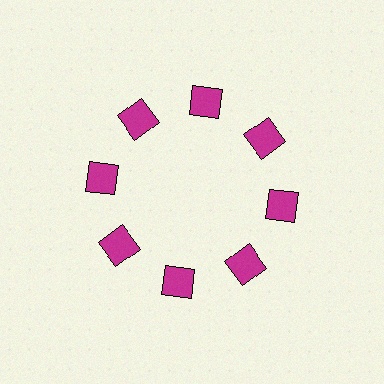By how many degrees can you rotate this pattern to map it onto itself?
The pattern maps onto itself every 45 degrees of rotation.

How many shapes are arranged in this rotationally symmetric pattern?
There are 8 shapes, arranged in 8 groups of 1.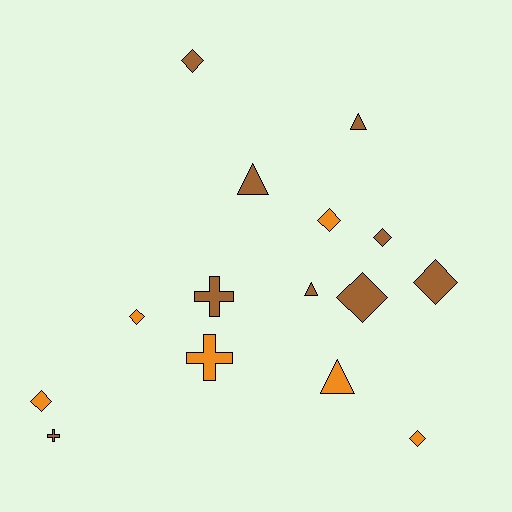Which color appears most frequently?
Brown, with 9 objects.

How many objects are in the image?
There are 15 objects.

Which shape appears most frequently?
Diamond, with 8 objects.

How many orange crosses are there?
There is 1 orange cross.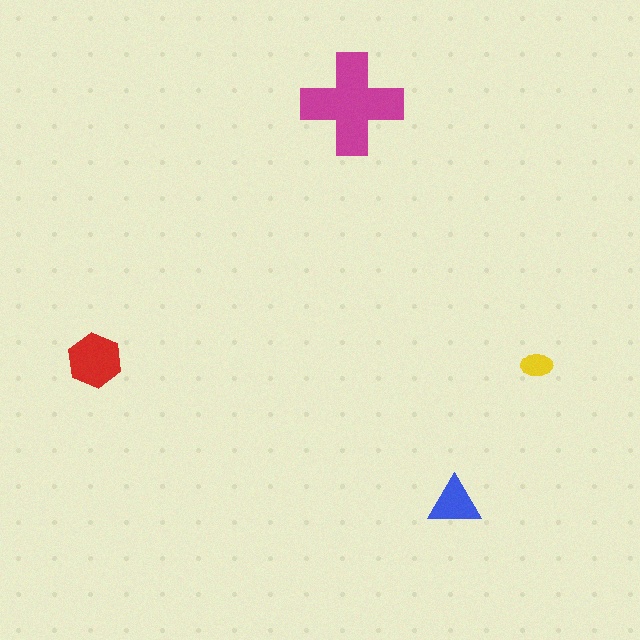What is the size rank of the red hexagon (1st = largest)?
2nd.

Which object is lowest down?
The blue triangle is bottommost.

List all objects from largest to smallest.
The magenta cross, the red hexagon, the blue triangle, the yellow ellipse.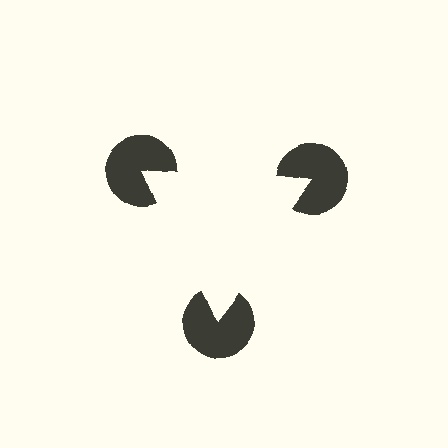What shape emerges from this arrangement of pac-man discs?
An illusory triangle — its edges are inferred from the aligned wedge cuts in the pac-man discs, not physically drawn.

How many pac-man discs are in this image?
There are 3 — one at each vertex of the illusory triangle.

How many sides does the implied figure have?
3 sides.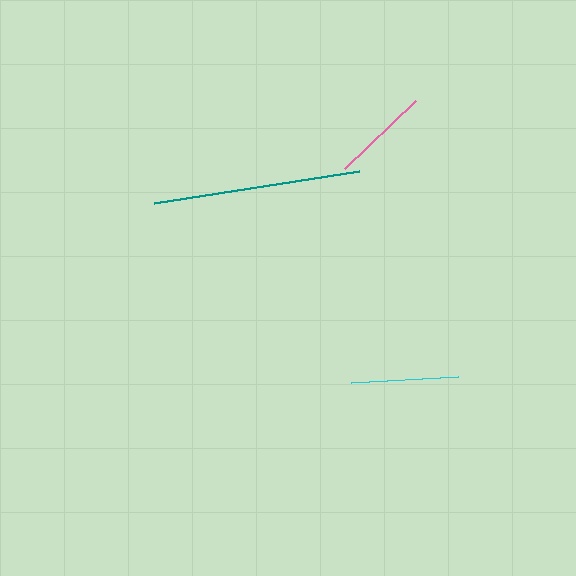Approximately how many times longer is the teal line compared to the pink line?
The teal line is approximately 2.1 times the length of the pink line.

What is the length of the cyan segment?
The cyan segment is approximately 107 pixels long.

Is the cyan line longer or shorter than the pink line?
The cyan line is longer than the pink line.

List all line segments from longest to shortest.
From longest to shortest: teal, cyan, pink.